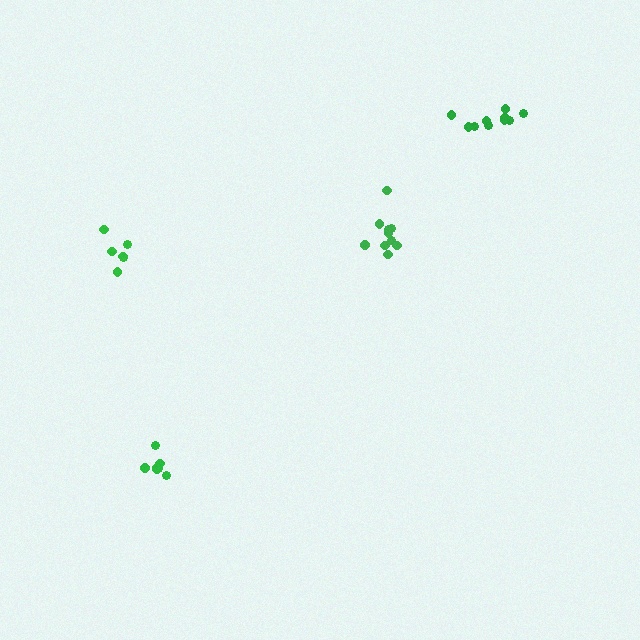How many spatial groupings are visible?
There are 4 spatial groupings.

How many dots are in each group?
Group 1: 7 dots, Group 2: 10 dots, Group 3: 10 dots, Group 4: 6 dots (33 total).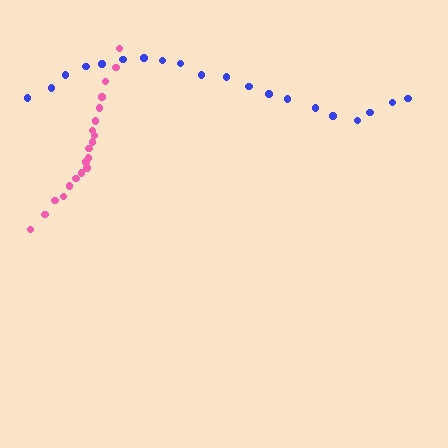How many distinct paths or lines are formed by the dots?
There are 2 distinct paths.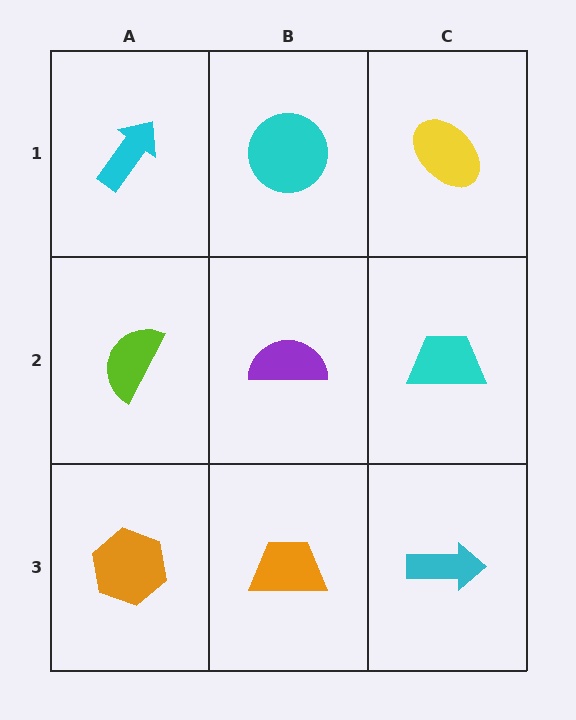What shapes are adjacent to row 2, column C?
A yellow ellipse (row 1, column C), a cyan arrow (row 3, column C), a purple semicircle (row 2, column B).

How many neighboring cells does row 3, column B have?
3.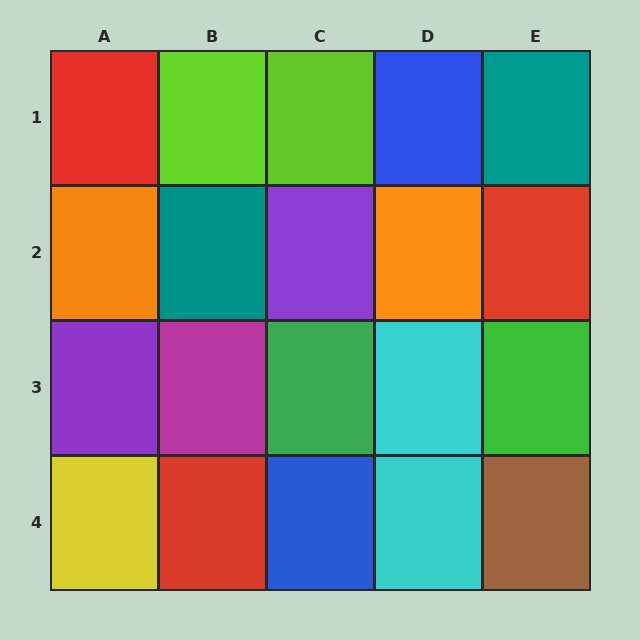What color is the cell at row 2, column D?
Orange.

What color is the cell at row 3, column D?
Cyan.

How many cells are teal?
2 cells are teal.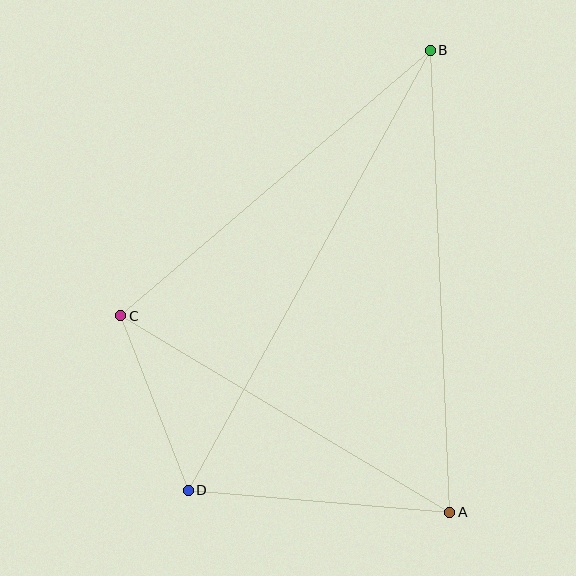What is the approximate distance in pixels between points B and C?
The distance between B and C is approximately 408 pixels.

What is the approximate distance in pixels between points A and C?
The distance between A and C is approximately 383 pixels.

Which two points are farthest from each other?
Points B and D are farthest from each other.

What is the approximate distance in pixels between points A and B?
The distance between A and B is approximately 462 pixels.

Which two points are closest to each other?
Points C and D are closest to each other.